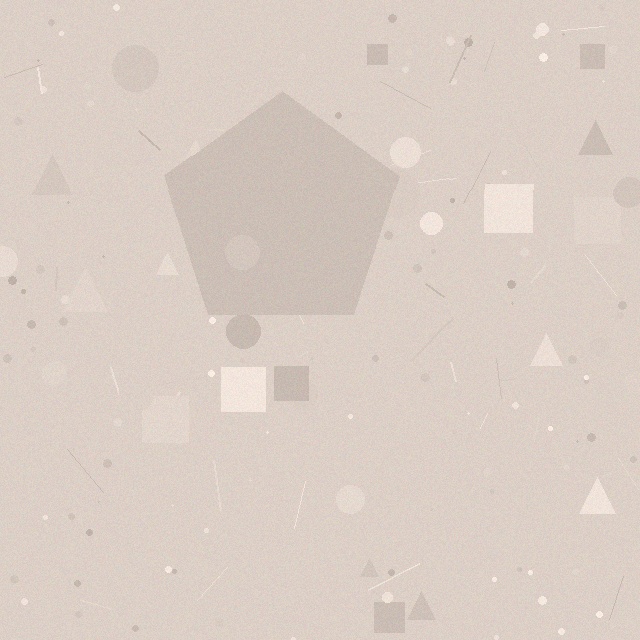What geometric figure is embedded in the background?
A pentagon is embedded in the background.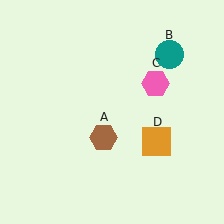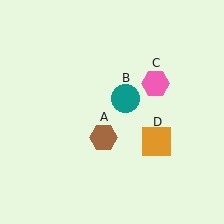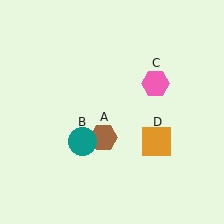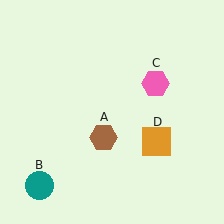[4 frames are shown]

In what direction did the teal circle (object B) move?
The teal circle (object B) moved down and to the left.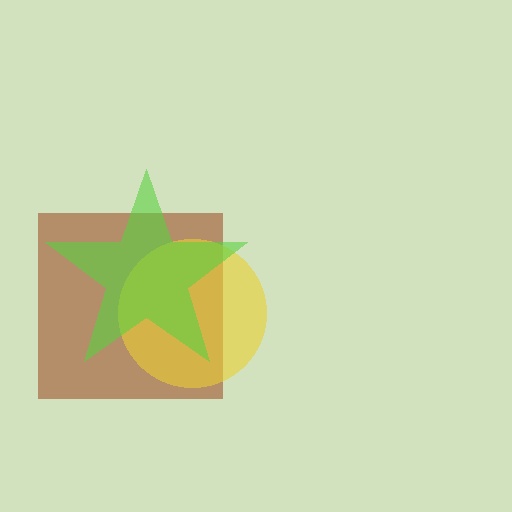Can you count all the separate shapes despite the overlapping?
Yes, there are 3 separate shapes.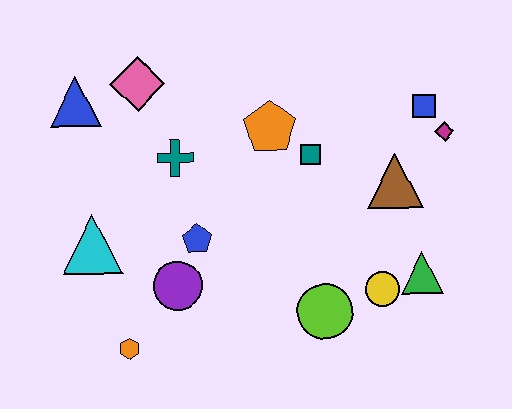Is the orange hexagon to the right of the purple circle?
No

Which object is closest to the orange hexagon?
The purple circle is closest to the orange hexagon.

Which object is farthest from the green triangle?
The blue triangle is farthest from the green triangle.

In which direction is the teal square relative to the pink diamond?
The teal square is to the right of the pink diamond.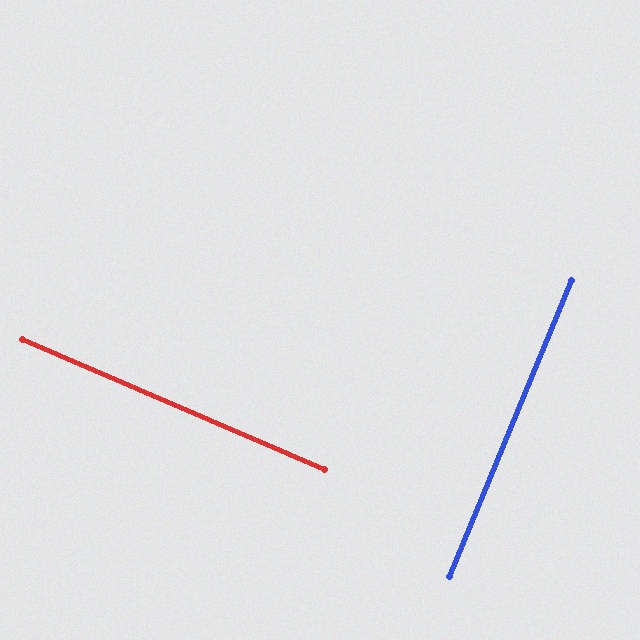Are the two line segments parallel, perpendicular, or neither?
Perpendicular — they meet at approximately 89°.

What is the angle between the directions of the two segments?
Approximately 89 degrees.